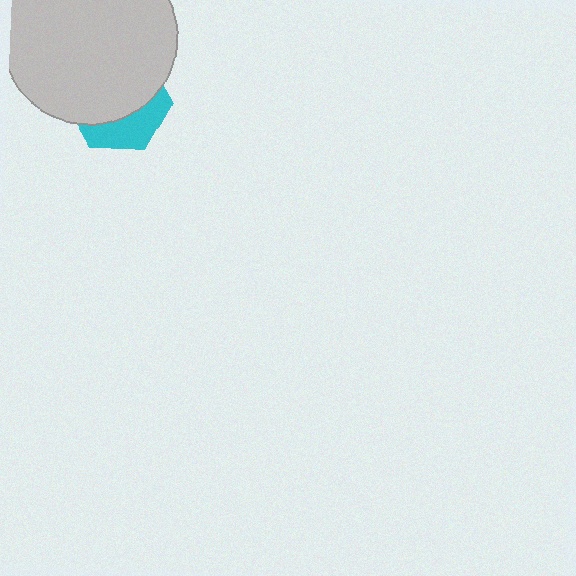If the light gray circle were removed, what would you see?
You would see the complete cyan hexagon.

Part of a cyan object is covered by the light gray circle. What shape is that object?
It is a hexagon.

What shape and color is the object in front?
The object in front is a light gray circle.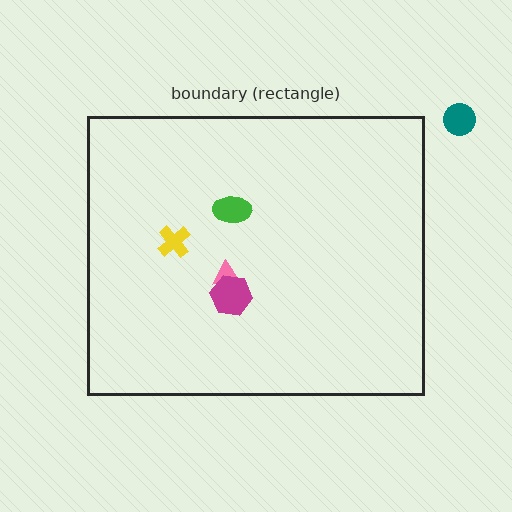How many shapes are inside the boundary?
4 inside, 1 outside.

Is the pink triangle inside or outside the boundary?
Inside.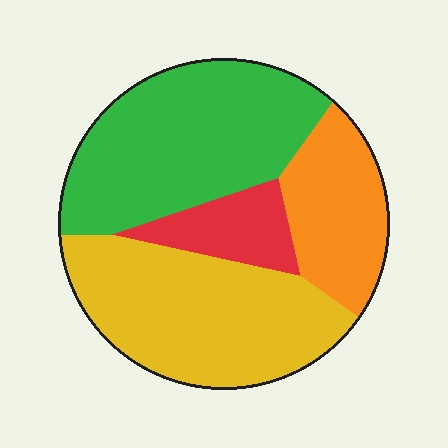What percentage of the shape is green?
Green covers 36% of the shape.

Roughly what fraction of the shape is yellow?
Yellow covers roughly 35% of the shape.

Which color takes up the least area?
Red, at roughly 10%.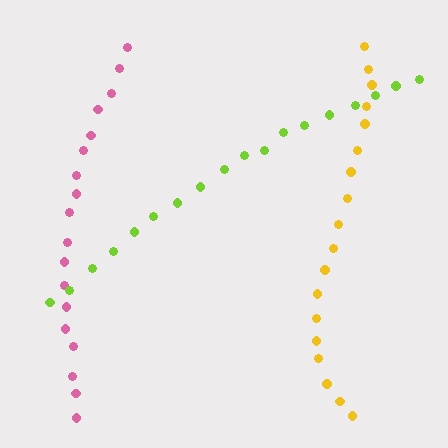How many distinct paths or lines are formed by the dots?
There are 3 distinct paths.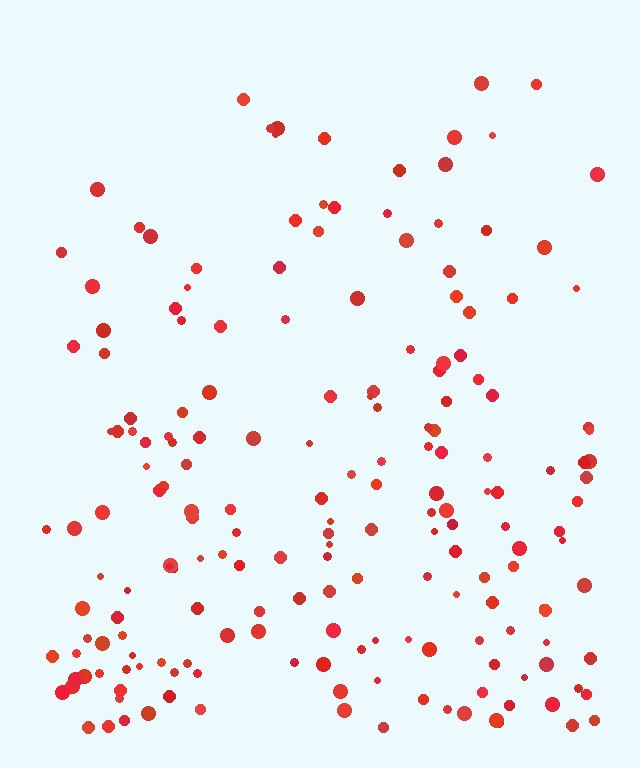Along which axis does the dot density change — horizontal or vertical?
Vertical.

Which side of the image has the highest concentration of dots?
The bottom.